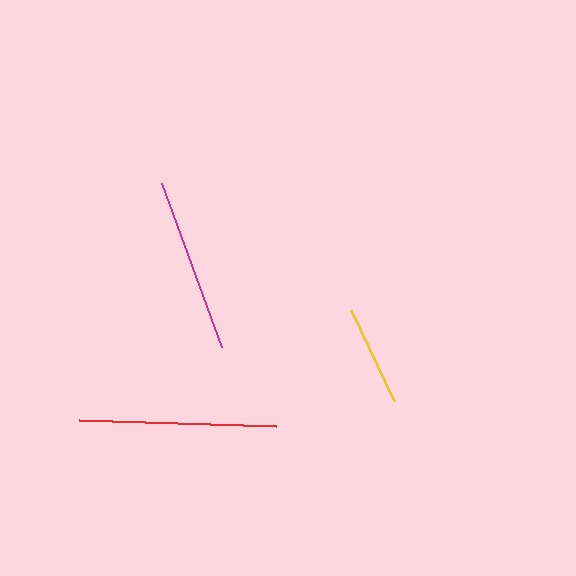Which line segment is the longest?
The red line is the longest at approximately 197 pixels.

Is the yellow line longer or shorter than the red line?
The red line is longer than the yellow line.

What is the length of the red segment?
The red segment is approximately 197 pixels long.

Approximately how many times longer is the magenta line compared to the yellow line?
The magenta line is approximately 1.7 times the length of the yellow line.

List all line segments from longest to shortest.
From longest to shortest: red, magenta, yellow.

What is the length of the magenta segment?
The magenta segment is approximately 175 pixels long.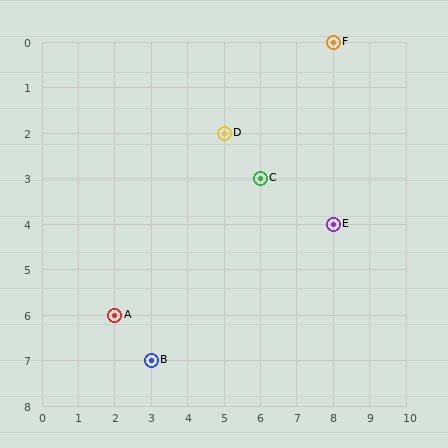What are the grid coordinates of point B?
Point B is at grid coordinates (3, 7).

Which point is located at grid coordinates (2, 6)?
Point A is at (2, 6).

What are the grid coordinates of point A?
Point A is at grid coordinates (2, 6).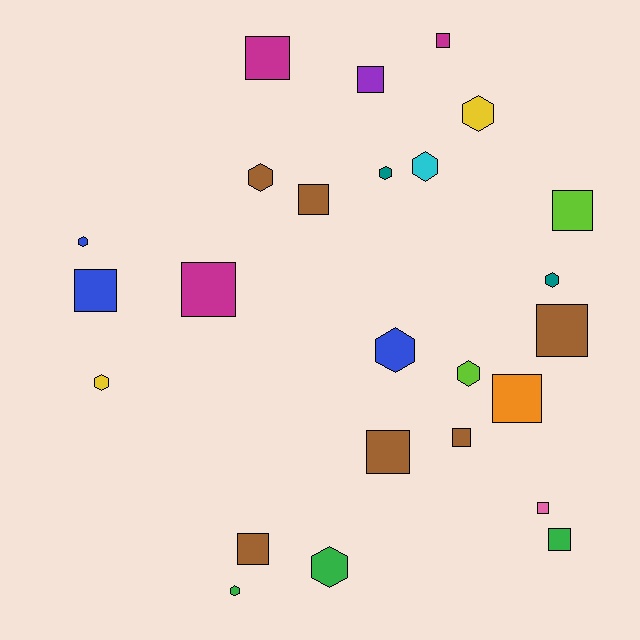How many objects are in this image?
There are 25 objects.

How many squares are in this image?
There are 14 squares.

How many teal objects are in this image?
There are 2 teal objects.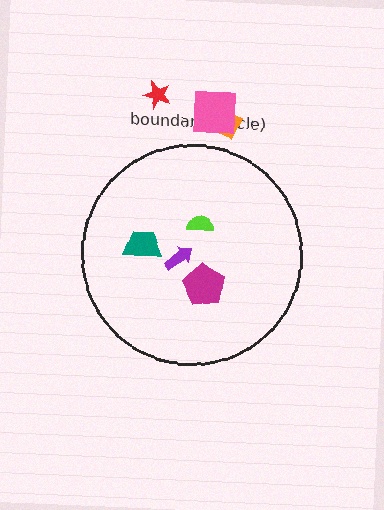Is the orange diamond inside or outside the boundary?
Outside.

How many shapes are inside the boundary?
4 inside, 3 outside.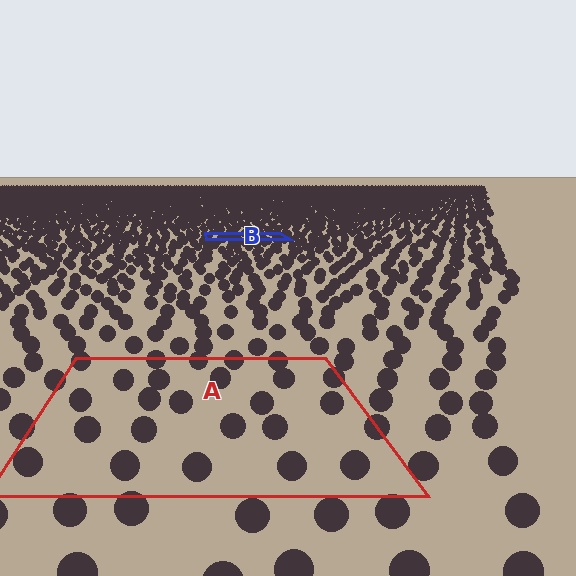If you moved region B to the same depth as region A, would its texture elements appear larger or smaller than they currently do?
They would appear larger. At a closer depth, the same texture elements are projected at a bigger on-screen size.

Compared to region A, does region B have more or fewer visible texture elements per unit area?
Region B has more texture elements per unit area — they are packed more densely because it is farther away.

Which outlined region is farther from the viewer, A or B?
Region B is farther from the viewer — the texture elements inside it appear smaller and more densely packed.